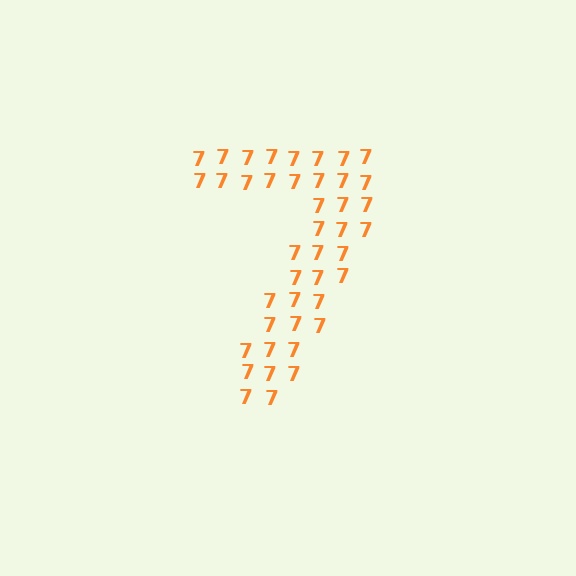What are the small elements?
The small elements are digit 7's.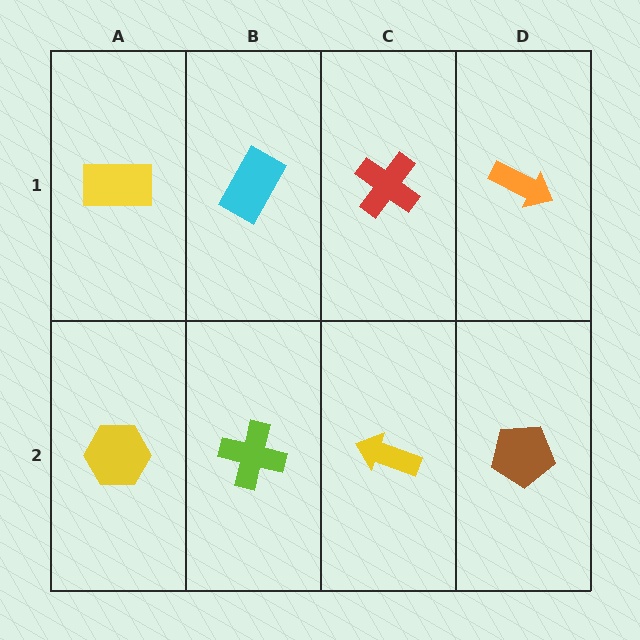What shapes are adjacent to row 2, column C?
A red cross (row 1, column C), a lime cross (row 2, column B), a brown pentagon (row 2, column D).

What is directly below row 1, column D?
A brown pentagon.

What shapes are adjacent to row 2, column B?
A cyan rectangle (row 1, column B), a yellow hexagon (row 2, column A), a yellow arrow (row 2, column C).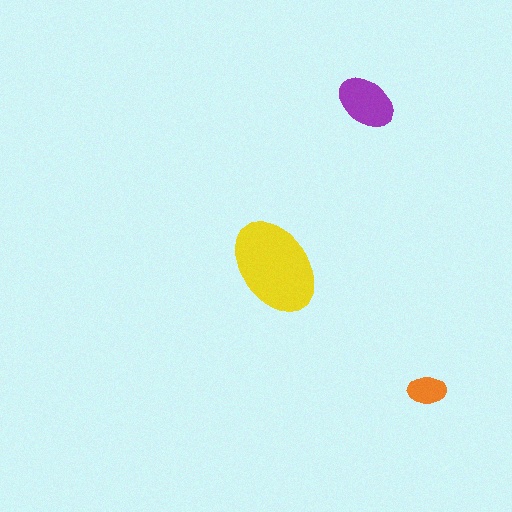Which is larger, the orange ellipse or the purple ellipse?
The purple one.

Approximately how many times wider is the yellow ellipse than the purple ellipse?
About 1.5 times wider.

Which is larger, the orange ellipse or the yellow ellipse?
The yellow one.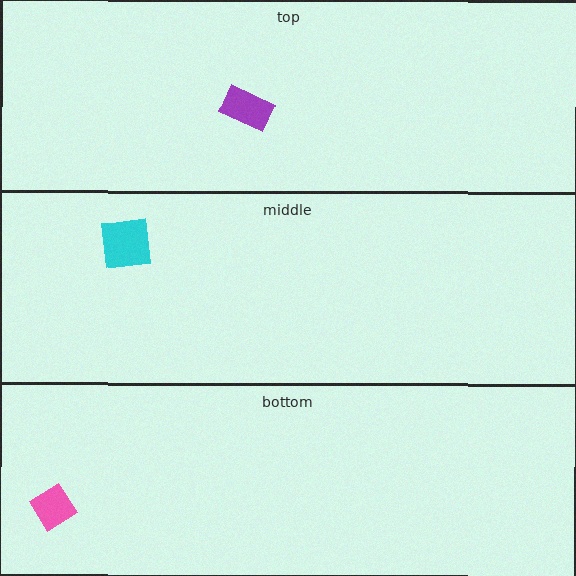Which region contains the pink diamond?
The bottom region.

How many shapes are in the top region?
1.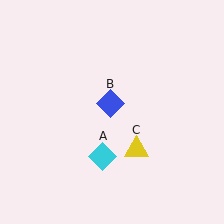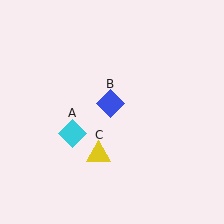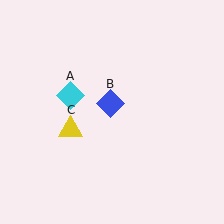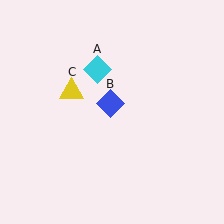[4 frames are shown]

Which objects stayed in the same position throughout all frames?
Blue diamond (object B) remained stationary.